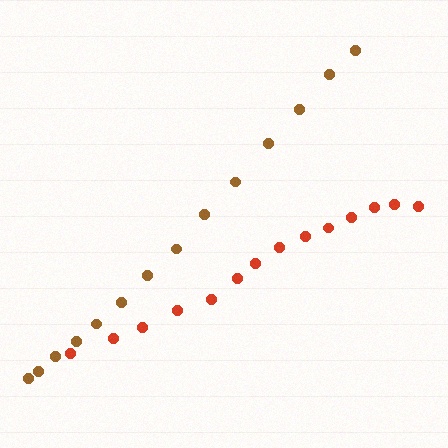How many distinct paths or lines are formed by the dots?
There are 2 distinct paths.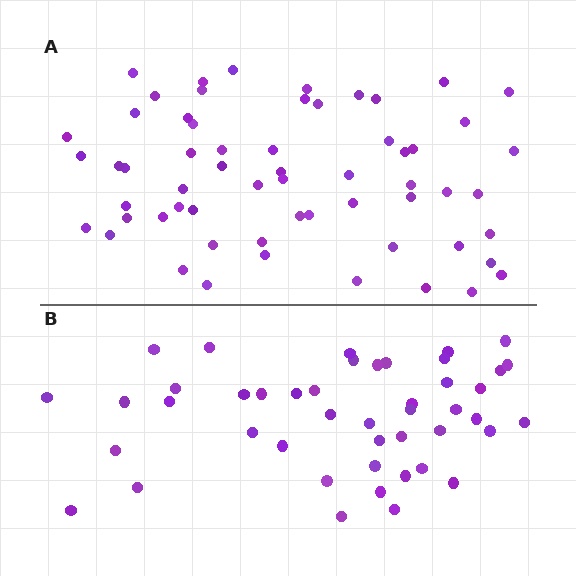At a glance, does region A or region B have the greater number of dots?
Region A (the top region) has more dots.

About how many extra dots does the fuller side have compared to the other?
Region A has approximately 15 more dots than region B.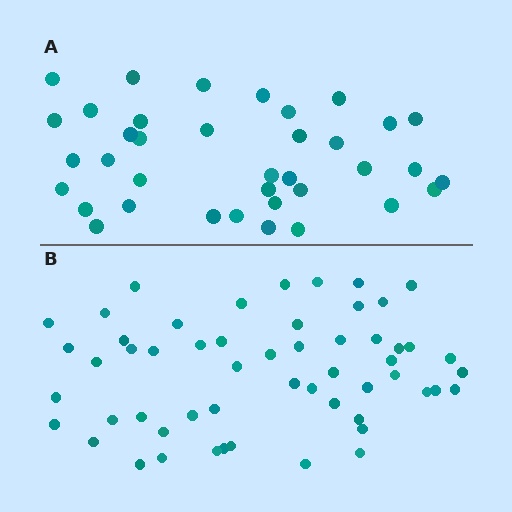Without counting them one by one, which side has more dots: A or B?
Region B (the bottom region) has more dots.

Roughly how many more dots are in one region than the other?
Region B has approximately 20 more dots than region A.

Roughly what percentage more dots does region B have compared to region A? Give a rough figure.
About 50% more.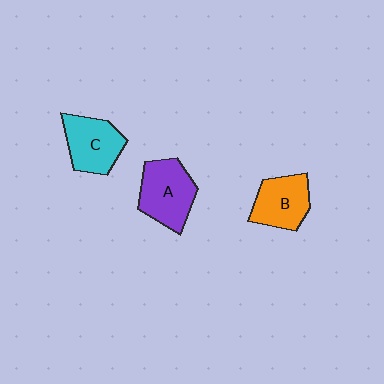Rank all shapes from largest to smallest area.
From largest to smallest: A (purple), C (cyan), B (orange).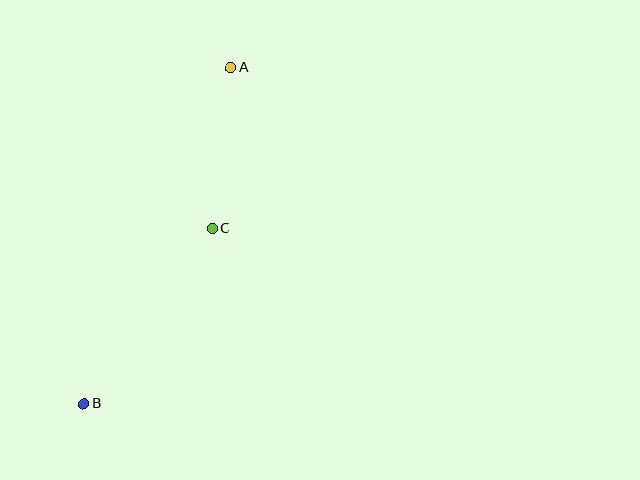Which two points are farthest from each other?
Points A and B are farthest from each other.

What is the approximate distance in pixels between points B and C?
The distance between B and C is approximately 217 pixels.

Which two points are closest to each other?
Points A and C are closest to each other.